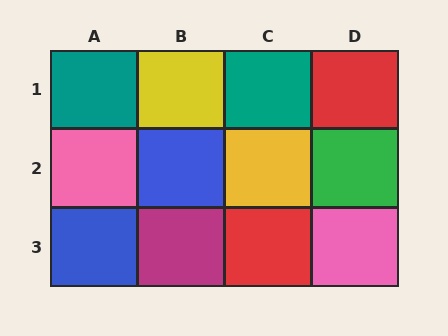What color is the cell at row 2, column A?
Pink.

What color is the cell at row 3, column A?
Blue.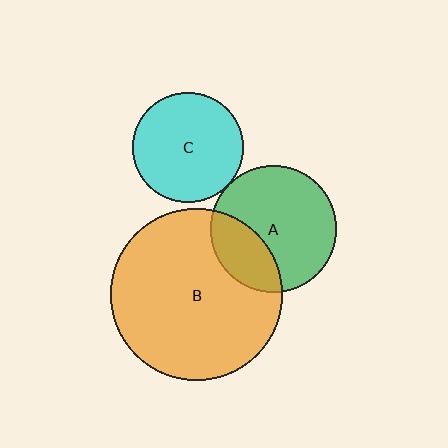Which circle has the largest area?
Circle B (orange).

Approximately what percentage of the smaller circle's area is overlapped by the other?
Approximately 5%.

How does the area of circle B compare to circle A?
Approximately 1.9 times.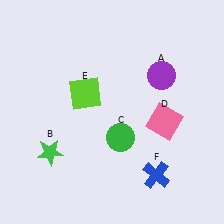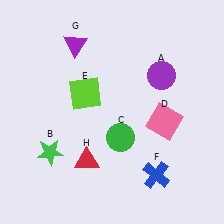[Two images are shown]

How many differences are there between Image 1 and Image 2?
There are 2 differences between the two images.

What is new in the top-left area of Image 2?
A purple triangle (G) was added in the top-left area of Image 2.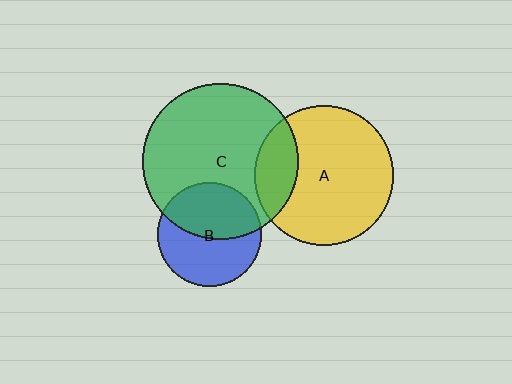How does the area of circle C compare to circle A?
Approximately 1.3 times.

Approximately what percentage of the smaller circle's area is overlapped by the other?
Approximately 45%.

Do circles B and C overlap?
Yes.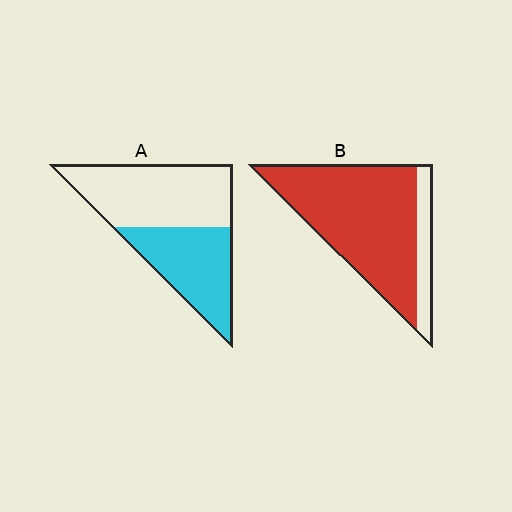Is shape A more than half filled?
No.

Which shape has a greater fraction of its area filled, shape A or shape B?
Shape B.